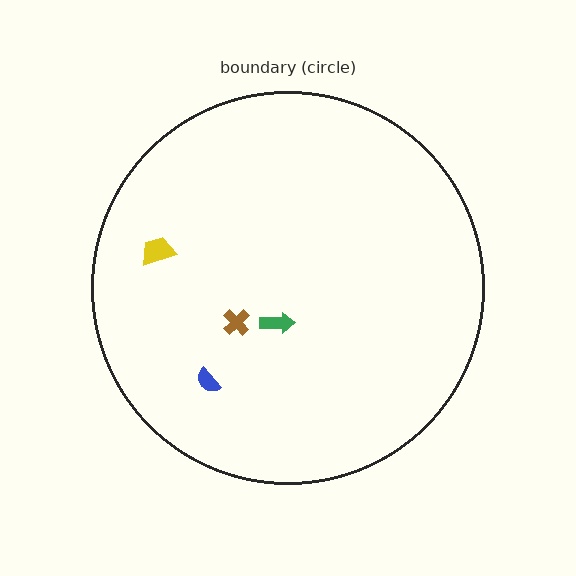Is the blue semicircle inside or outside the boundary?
Inside.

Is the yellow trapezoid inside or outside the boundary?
Inside.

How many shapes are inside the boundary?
4 inside, 0 outside.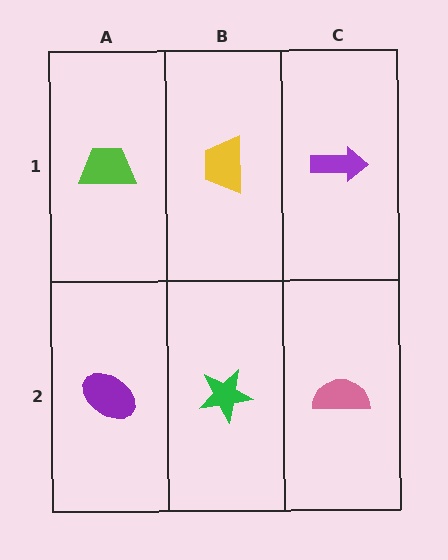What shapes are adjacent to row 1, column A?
A purple ellipse (row 2, column A), a yellow trapezoid (row 1, column B).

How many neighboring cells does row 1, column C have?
2.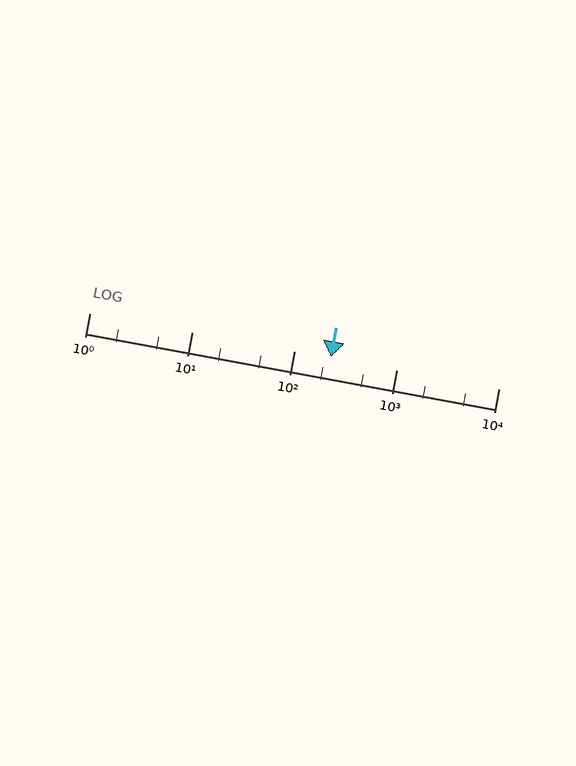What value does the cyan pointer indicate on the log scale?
The pointer indicates approximately 230.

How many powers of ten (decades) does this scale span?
The scale spans 4 decades, from 1 to 10000.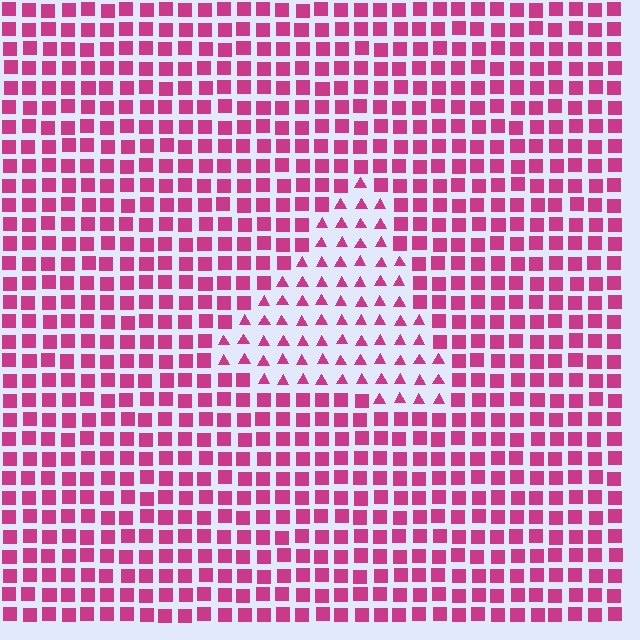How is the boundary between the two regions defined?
The boundary is defined by a change in element shape: triangles inside vs. squares outside. All elements share the same color and spacing.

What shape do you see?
I see a triangle.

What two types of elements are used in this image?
The image uses triangles inside the triangle region and squares outside it.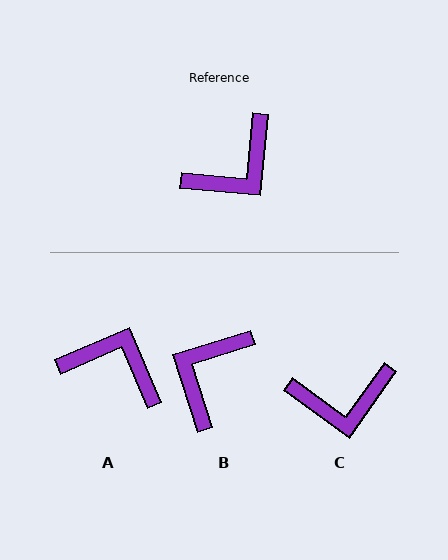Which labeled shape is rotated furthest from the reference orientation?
B, about 157 degrees away.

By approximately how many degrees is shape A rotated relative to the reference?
Approximately 118 degrees counter-clockwise.